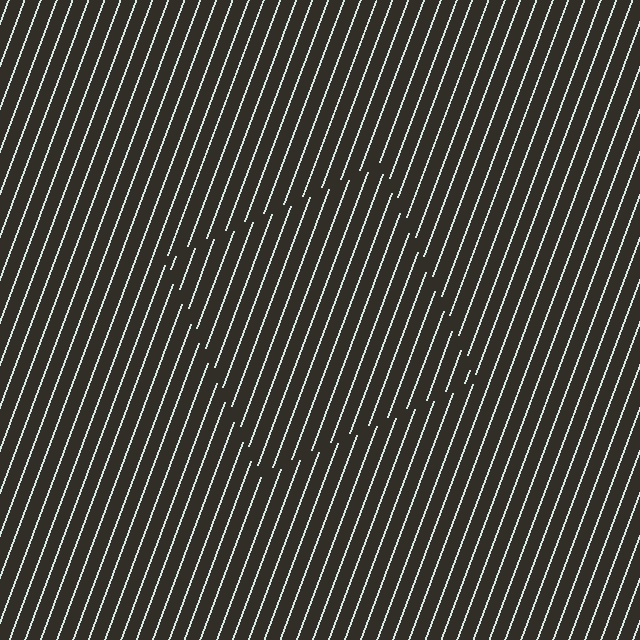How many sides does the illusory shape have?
4 sides — the line-ends trace a square.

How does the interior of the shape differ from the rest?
The interior of the shape contains the same grating, shifted by half a period — the contour is defined by the phase discontinuity where line-ends from the inner and outer gratings abut.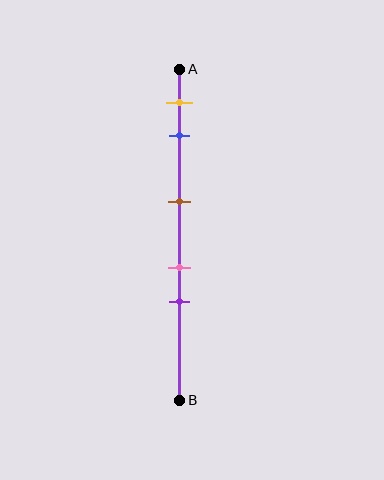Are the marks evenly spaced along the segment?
No, the marks are not evenly spaced.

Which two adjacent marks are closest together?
The pink and purple marks are the closest adjacent pair.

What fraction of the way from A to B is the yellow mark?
The yellow mark is approximately 10% (0.1) of the way from A to B.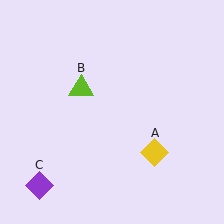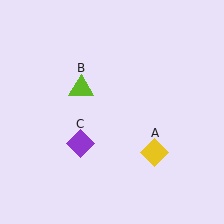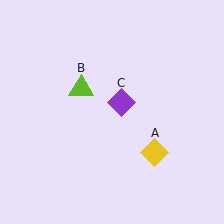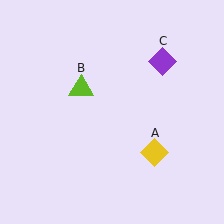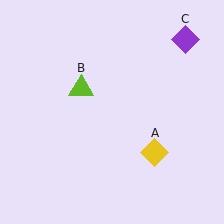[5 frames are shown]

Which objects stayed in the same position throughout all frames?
Yellow diamond (object A) and lime triangle (object B) remained stationary.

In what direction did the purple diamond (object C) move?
The purple diamond (object C) moved up and to the right.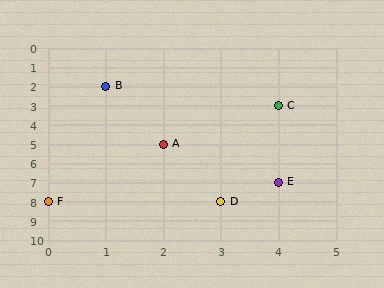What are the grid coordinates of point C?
Point C is at grid coordinates (4, 3).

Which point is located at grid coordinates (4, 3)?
Point C is at (4, 3).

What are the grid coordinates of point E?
Point E is at grid coordinates (4, 7).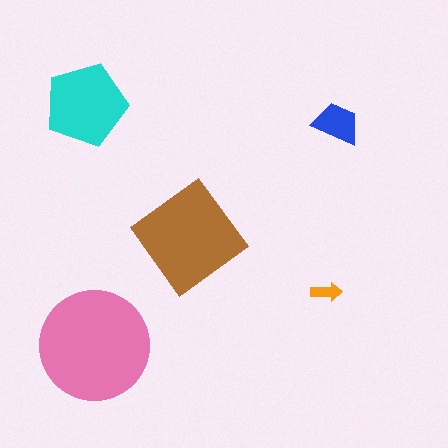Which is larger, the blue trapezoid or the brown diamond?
The brown diamond.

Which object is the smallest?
The orange arrow.